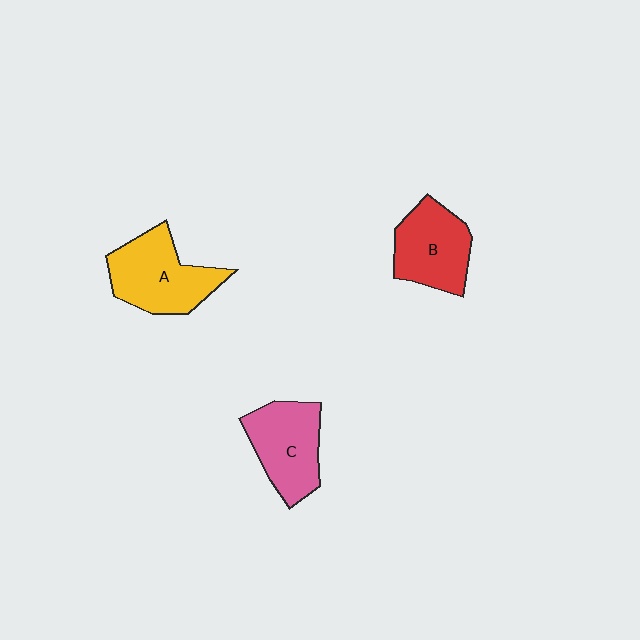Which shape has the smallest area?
Shape B (red).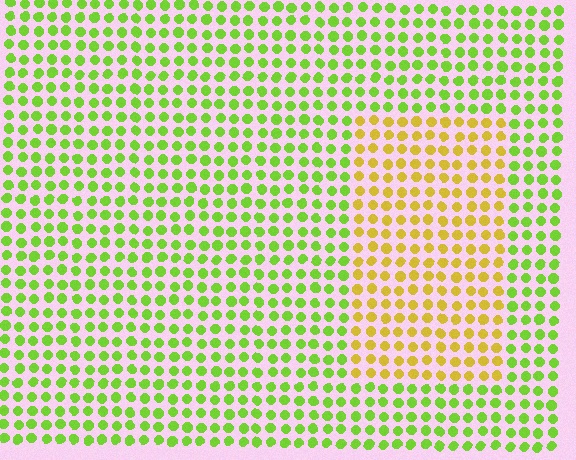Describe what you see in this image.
The image is filled with small lime elements in a uniform arrangement. A rectangle-shaped region is visible where the elements are tinted to a slightly different hue, forming a subtle color boundary.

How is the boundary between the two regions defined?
The boundary is defined purely by a slight shift in hue (about 45 degrees). Spacing, size, and orientation are identical on both sides.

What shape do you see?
I see a rectangle.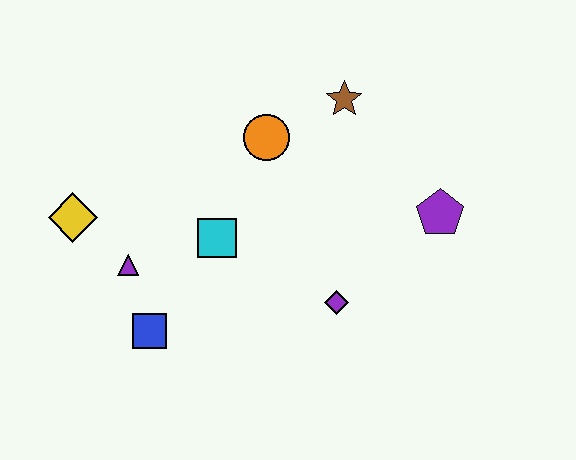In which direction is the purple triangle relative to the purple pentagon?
The purple triangle is to the left of the purple pentagon.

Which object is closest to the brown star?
The orange circle is closest to the brown star.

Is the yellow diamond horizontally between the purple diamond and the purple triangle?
No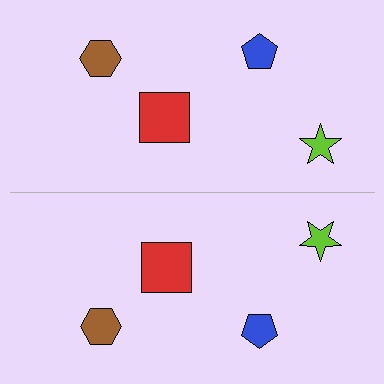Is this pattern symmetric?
Yes, this pattern has bilateral (reflection) symmetry.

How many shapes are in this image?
There are 8 shapes in this image.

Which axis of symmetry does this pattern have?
The pattern has a horizontal axis of symmetry running through the center of the image.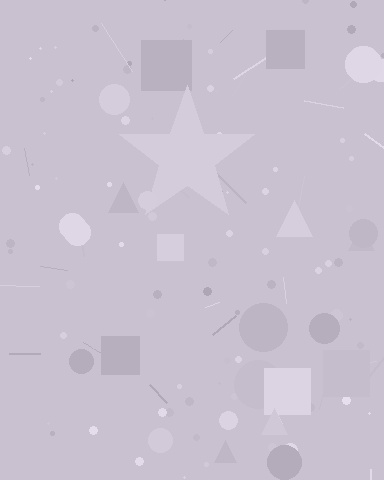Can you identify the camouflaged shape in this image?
The camouflaged shape is a star.